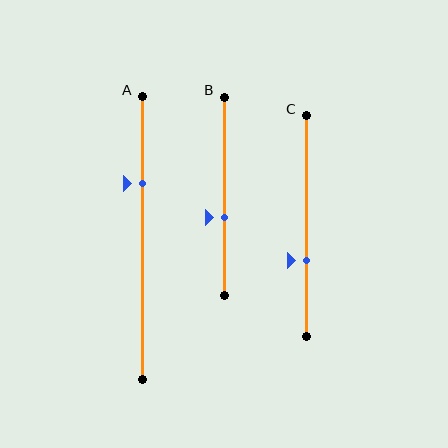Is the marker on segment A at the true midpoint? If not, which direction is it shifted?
No, the marker on segment A is shifted upward by about 19% of the segment length.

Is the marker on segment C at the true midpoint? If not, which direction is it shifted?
No, the marker on segment C is shifted downward by about 16% of the segment length.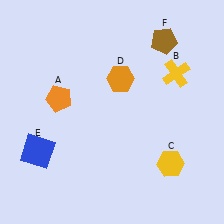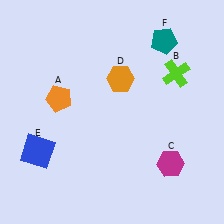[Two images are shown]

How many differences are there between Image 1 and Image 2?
There are 3 differences between the two images.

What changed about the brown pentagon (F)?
In Image 1, F is brown. In Image 2, it changed to teal.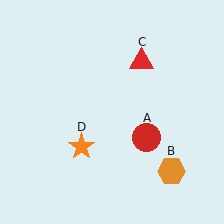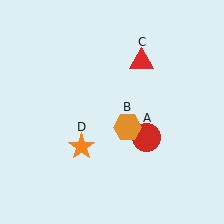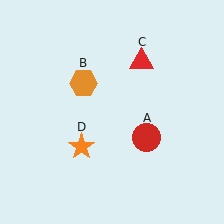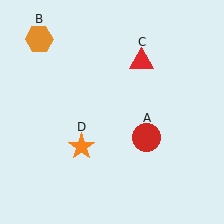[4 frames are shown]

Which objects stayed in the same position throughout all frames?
Red circle (object A) and red triangle (object C) and orange star (object D) remained stationary.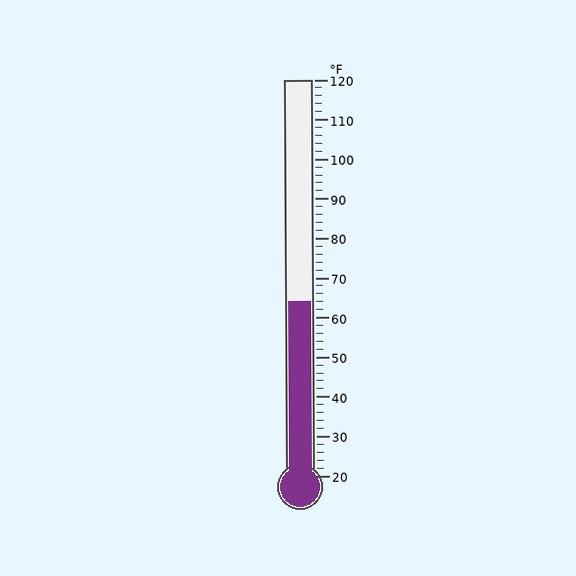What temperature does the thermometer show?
The thermometer shows approximately 64°F.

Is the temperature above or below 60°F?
The temperature is above 60°F.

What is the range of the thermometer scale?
The thermometer scale ranges from 20°F to 120°F.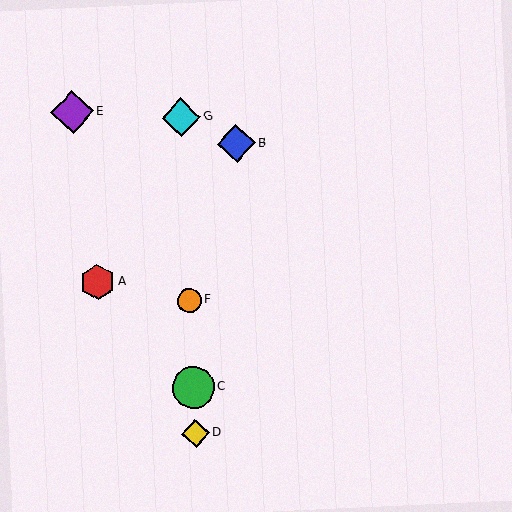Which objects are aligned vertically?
Objects C, D, F, G are aligned vertically.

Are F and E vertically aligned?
No, F is at x≈189 and E is at x≈72.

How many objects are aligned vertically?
4 objects (C, D, F, G) are aligned vertically.